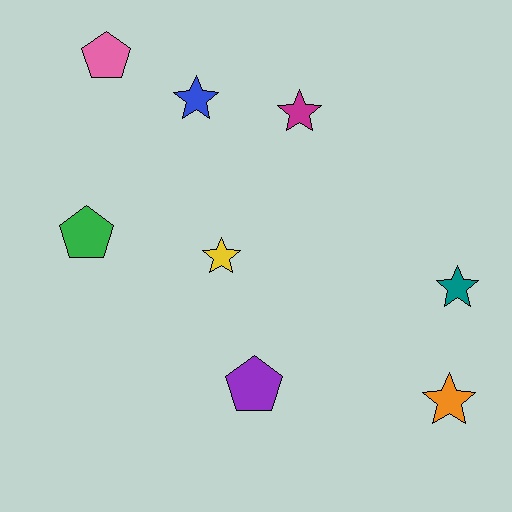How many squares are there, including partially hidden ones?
There are no squares.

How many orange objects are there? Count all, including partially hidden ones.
There is 1 orange object.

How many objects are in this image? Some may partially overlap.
There are 8 objects.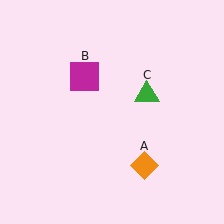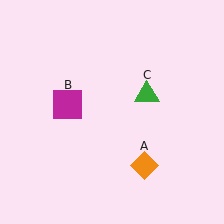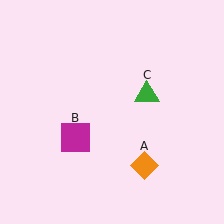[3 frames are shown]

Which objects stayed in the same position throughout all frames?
Orange diamond (object A) and green triangle (object C) remained stationary.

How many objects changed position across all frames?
1 object changed position: magenta square (object B).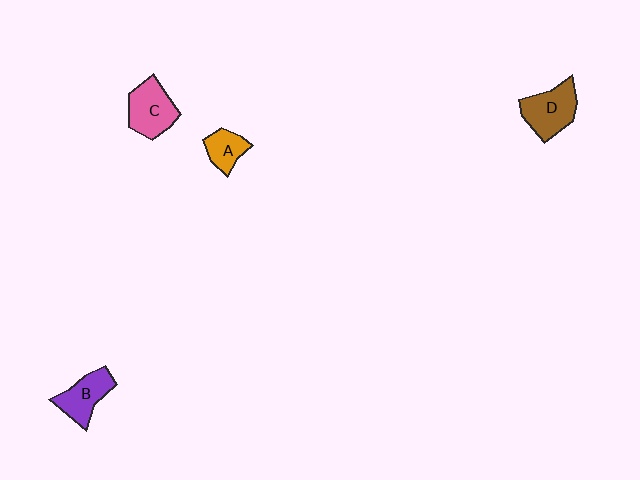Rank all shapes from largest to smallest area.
From largest to smallest: D (brown), C (pink), B (purple), A (orange).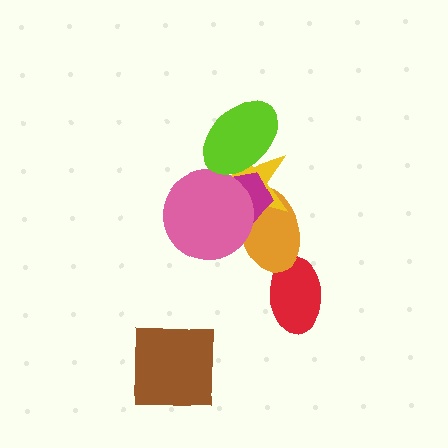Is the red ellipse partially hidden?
Yes, it is partially covered by another shape.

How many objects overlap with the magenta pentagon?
4 objects overlap with the magenta pentagon.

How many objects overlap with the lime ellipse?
2 objects overlap with the lime ellipse.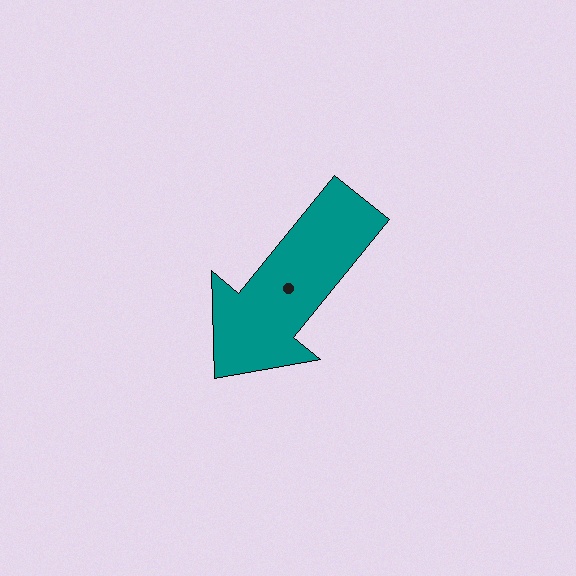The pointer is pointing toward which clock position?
Roughly 7 o'clock.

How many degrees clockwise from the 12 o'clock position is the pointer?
Approximately 219 degrees.